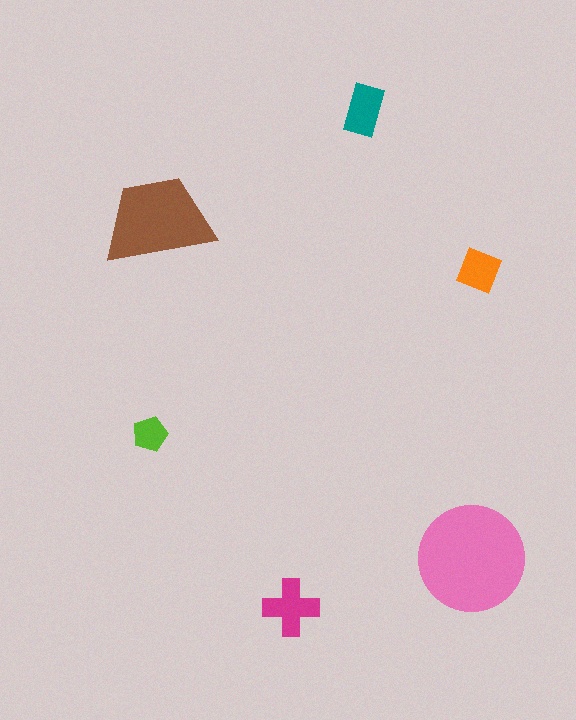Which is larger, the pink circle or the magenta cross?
The pink circle.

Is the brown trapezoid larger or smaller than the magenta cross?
Larger.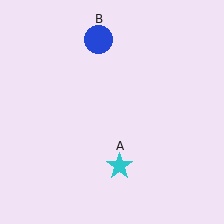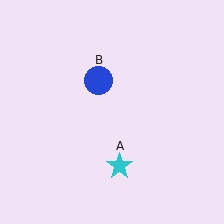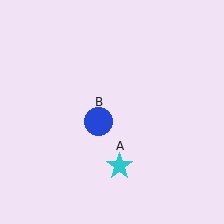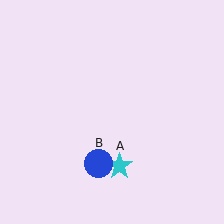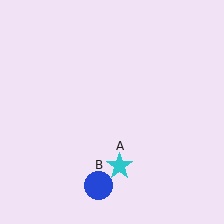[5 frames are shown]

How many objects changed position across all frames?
1 object changed position: blue circle (object B).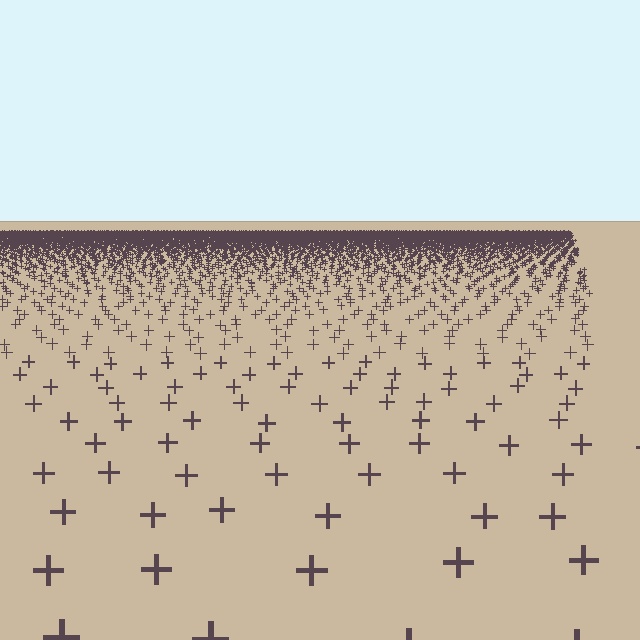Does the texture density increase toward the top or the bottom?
Density increases toward the top.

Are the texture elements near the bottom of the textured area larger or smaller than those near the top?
Larger. Near the bottom, elements are closer to the viewer and appear at a bigger on-screen size.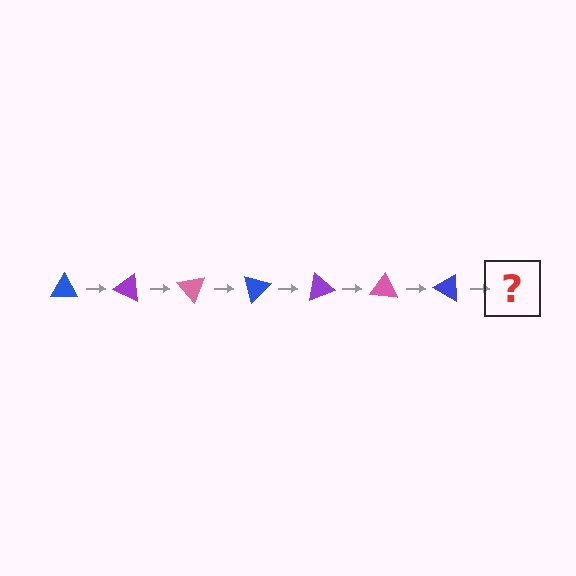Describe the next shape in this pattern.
It should be a purple triangle, rotated 175 degrees from the start.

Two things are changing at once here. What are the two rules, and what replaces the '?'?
The two rules are that it rotates 25 degrees each step and the color cycles through blue, purple, and pink. The '?' should be a purple triangle, rotated 175 degrees from the start.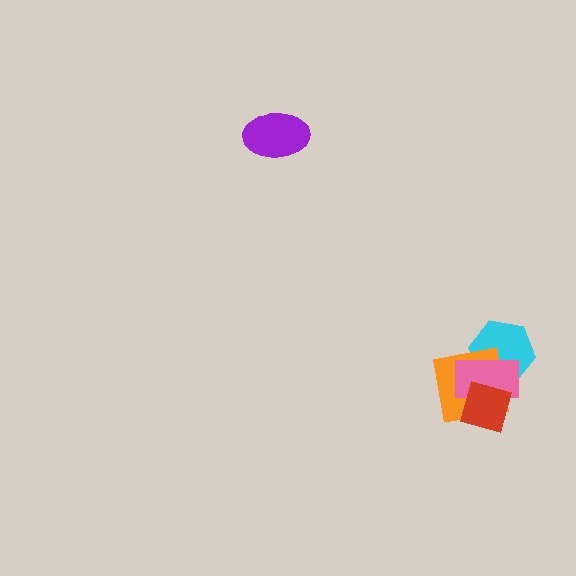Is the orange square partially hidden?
Yes, it is partially covered by another shape.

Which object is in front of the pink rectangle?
The red square is in front of the pink rectangle.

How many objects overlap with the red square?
2 objects overlap with the red square.